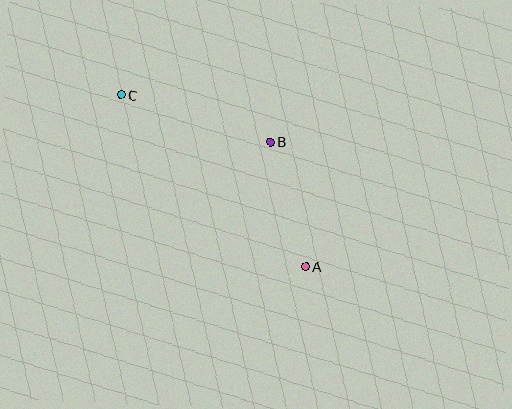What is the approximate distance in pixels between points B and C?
The distance between B and C is approximately 157 pixels.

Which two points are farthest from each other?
Points A and C are farthest from each other.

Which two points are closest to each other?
Points A and B are closest to each other.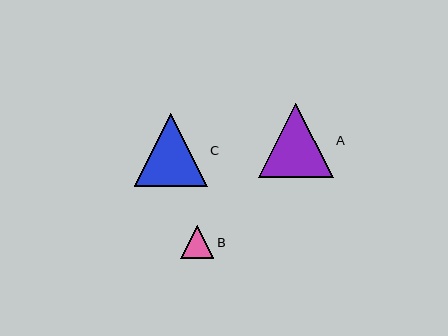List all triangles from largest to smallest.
From largest to smallest: A, C, B.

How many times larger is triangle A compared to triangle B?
Triangle A is approximately 2.2 times the size of triangle B.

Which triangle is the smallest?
Triangle B is the smallest with a size of approximately 33 pixels.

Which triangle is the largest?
Triangle A is the largest with a size of approximately 74 pixels.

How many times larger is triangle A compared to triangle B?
Triangle A is approximately 2.2 times the size of triangle B.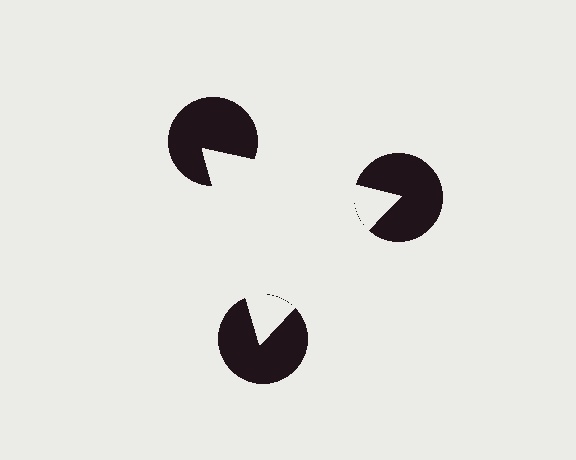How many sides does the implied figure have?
3 sides.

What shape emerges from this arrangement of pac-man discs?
An illusory triangle — its edges are inferred from the aligned wedge cuts in the pac-man discs, not physically drawn.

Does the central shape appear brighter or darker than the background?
It typically appears slightly brighter than the background, even though no actual brightness change is drawn.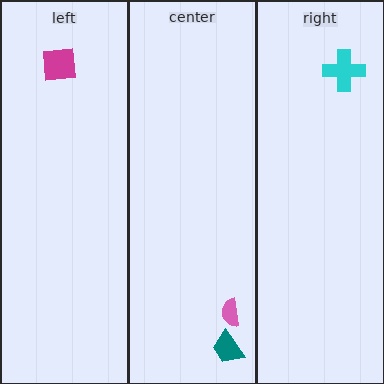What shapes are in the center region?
The pink semicircle, the teal trapezoid.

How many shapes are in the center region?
2.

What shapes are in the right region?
The cyan cross.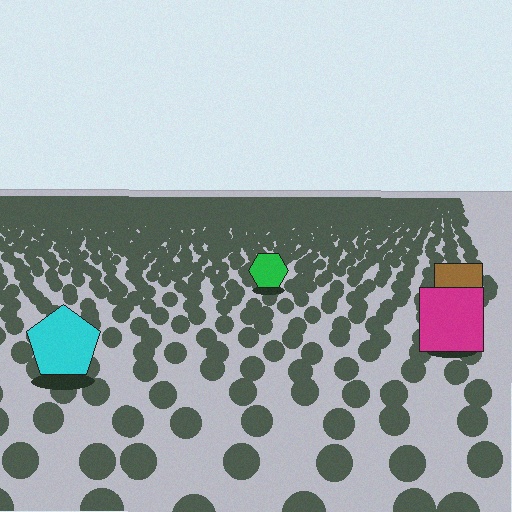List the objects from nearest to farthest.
From nearest to farthest: the cyan pentagon, the magenta square, the brown square, the green hexagon.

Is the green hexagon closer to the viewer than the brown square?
No. The brown square is closer — you can tell from the texture gradient: the ground texture is coarser near it.